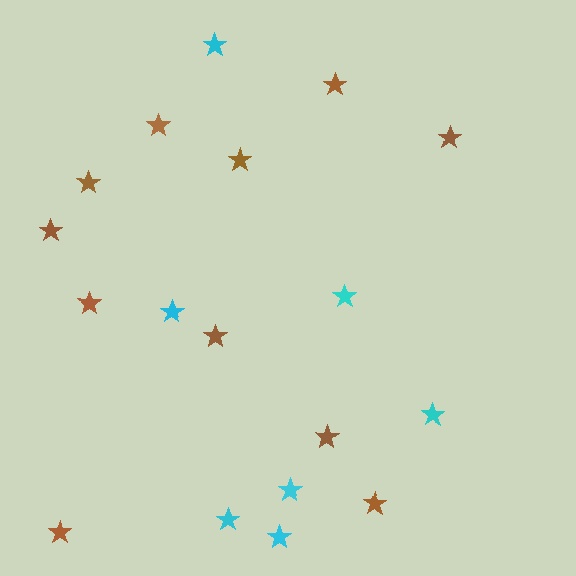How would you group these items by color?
There are 2 groups: one group of brown stars (11) and one group of cyan stars (7).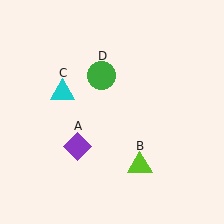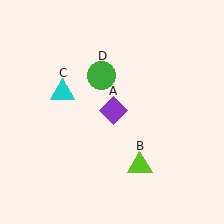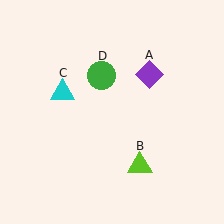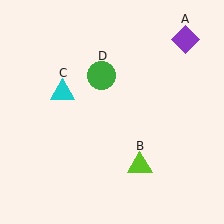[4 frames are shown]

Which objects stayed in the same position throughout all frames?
Lime triangle (object B) and cyan triangle (object C) and green circle (object D) remained stationary.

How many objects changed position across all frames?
1 object changed position: purple diamond (object A).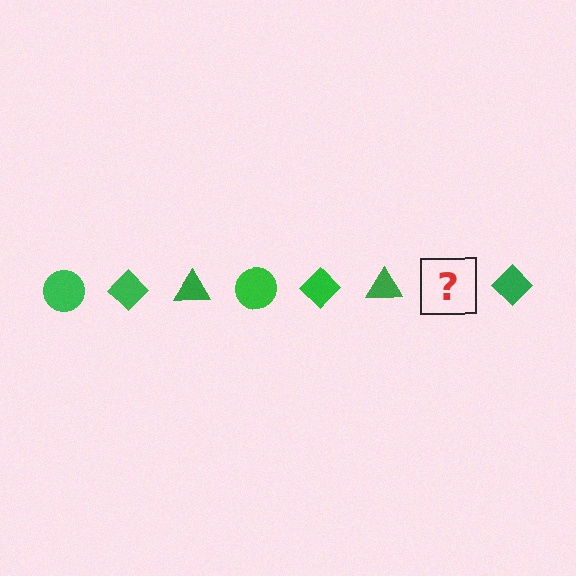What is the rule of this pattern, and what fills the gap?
The rule is that the pattern cycles through circle, diamond, triangle shapes in green. The gap should be filled with a green circle.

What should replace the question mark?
The question mark should be replaced with a green circle.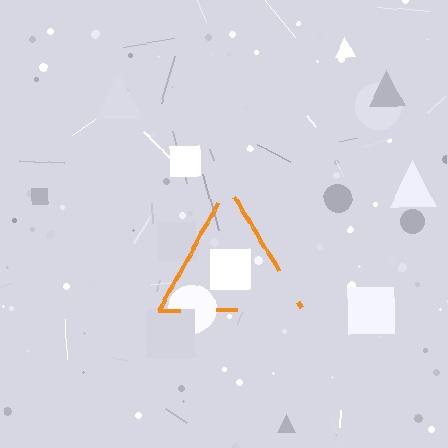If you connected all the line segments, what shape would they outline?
They would outline a triangle.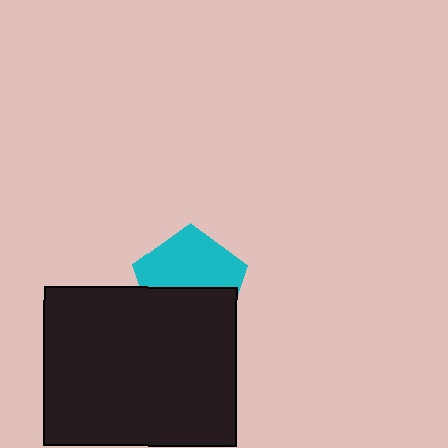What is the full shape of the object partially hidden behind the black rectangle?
The partially hidden object is a cyan pentagon.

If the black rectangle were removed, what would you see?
You would see the complete cyan pentagon.